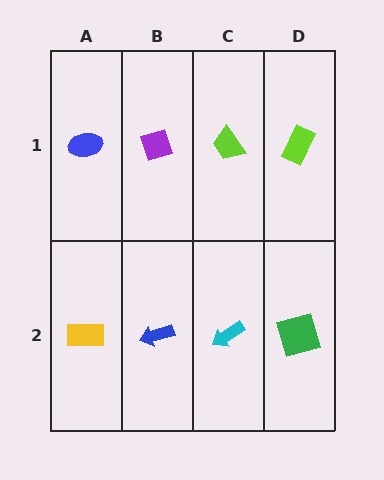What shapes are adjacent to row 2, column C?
A lime trapezoid (row 1, column C), a blue arrow (row 2, column B), a green square (row 2, column D).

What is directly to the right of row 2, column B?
A cyan arrow.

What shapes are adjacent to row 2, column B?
A purple diamond (row 1, column B), a yellow rectangle (row 2, column A), a cyan arrow (row 2, column C).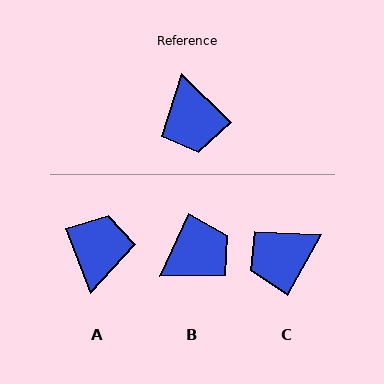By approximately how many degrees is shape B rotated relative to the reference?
Approximately 110 degrees counter-clockwise.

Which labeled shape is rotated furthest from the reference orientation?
A, about 155 degrees away.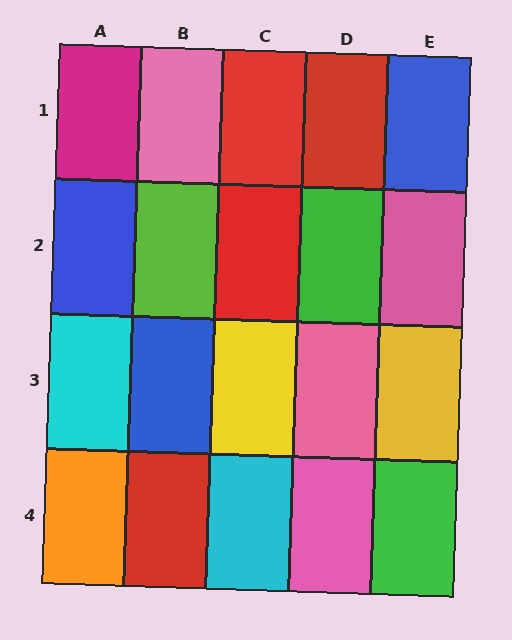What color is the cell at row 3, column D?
Pink.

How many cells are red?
4 cells are red.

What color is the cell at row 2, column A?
Blue.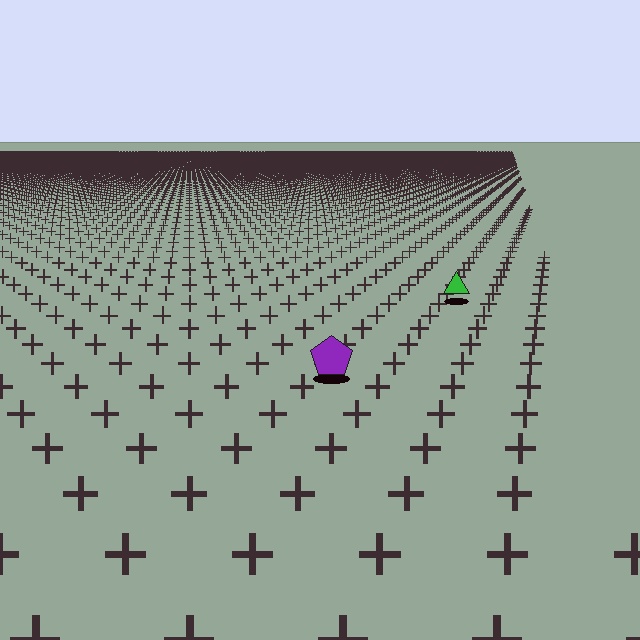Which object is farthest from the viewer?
The green triangle is farthest from the viewer. It appears smaller and the ground texture around it is denser.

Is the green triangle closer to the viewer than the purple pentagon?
No. The purple pentagon is closer — you can tell from the texture gradient: the ground texture is coarser near it.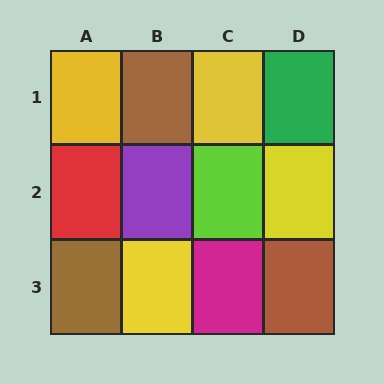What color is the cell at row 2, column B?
Purple.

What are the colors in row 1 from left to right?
Yellow, brown, yellow, green.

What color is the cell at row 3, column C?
Magenta.